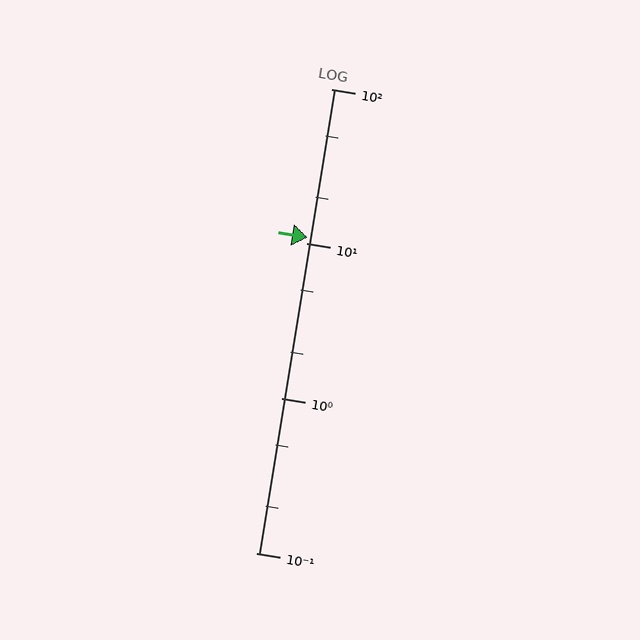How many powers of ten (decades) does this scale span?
The scale spans 3 decades, from 0.1 to 100.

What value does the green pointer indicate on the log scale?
The pointer indicates approximately 11.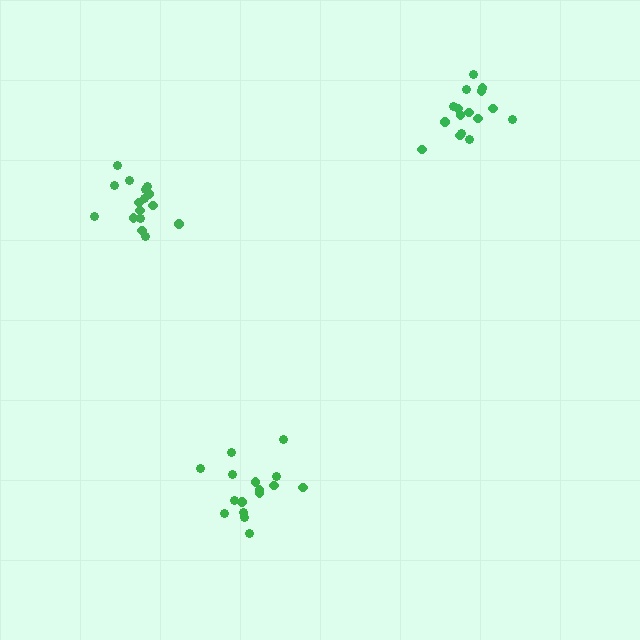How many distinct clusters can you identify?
There are 3 distinct clusters.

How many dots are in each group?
Group 1: 16 dots, Group 2: 16 dots, Group 3: 16 dots (48 total).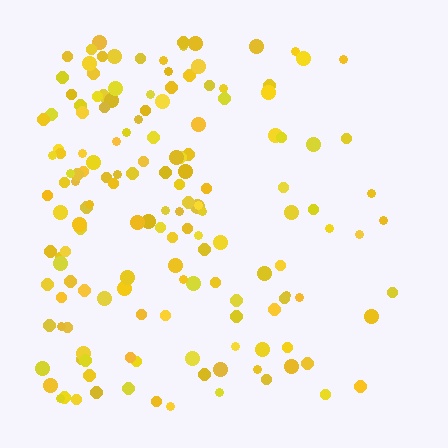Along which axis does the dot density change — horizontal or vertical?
Horizontal.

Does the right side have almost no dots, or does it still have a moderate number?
Still a moderate number, just noticeably fewer than the left.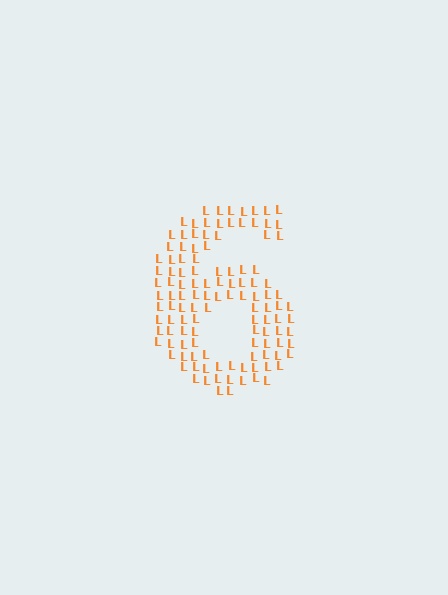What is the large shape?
The large shape is the digit 6.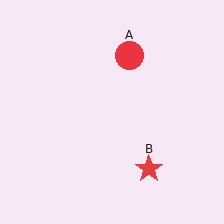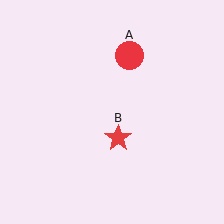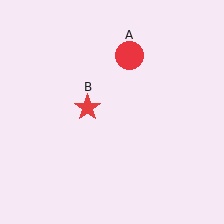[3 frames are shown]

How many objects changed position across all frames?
1 object changed position: red star (object B).